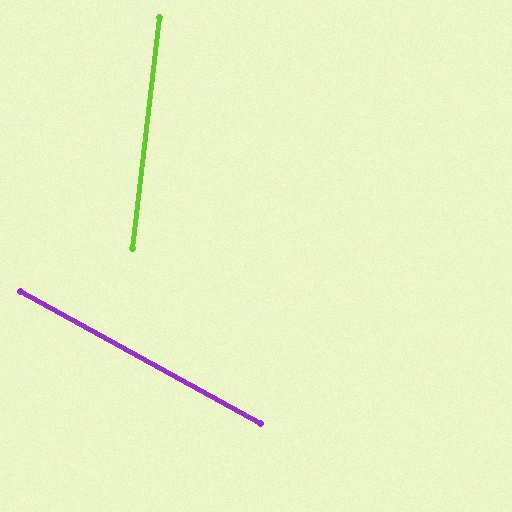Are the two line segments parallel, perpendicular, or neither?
Neither parallel nor perpendicular — they differ by about 68°.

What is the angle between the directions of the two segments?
Approximately 68 degrees.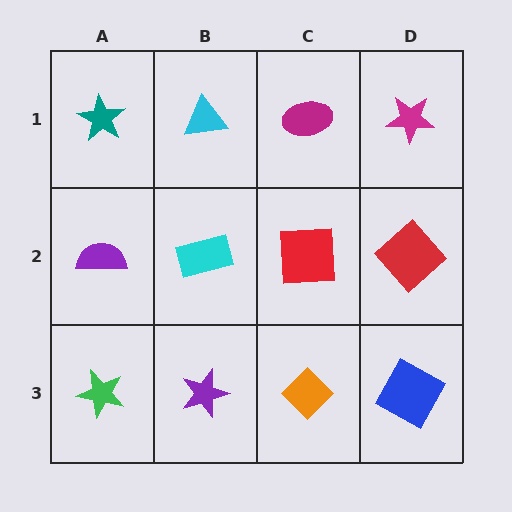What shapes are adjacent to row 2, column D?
A magenta star (row 1, column D), a blue square (row 3, column D), a red square (row 2, column C).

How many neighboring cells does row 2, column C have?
4.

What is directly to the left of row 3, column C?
A purple star.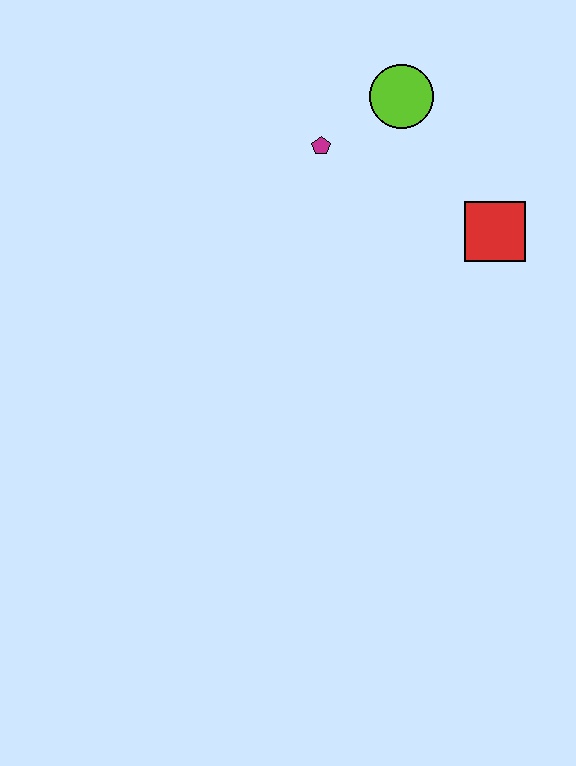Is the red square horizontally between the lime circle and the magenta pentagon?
No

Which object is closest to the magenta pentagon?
The lime circle is closest to the magenta pentagon.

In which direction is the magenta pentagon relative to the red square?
The magenta pentagon is to the left of the red square.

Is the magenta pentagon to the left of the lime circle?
Yes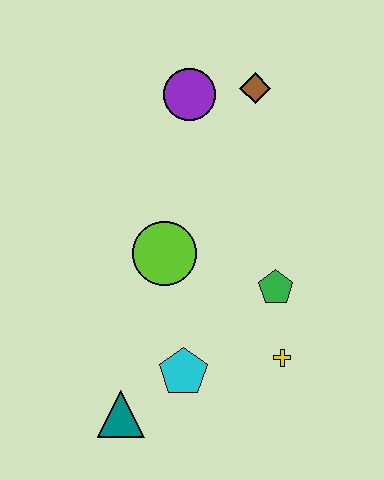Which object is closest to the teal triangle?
The cyan pentagon is closest to the teal triangle.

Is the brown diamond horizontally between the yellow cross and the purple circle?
Yes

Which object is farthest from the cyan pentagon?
The brown diamond is farthest from the cyan pentagon.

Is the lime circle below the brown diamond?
Yes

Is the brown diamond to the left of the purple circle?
No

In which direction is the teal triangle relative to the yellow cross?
The teal triangle is to the left of the yellow cross.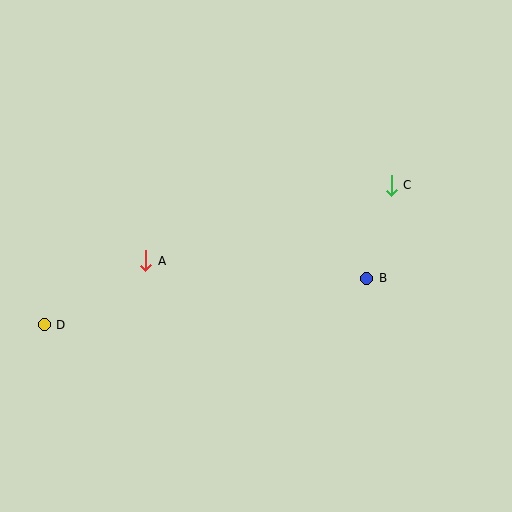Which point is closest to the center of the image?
Point A at (146, 261) is closest to the center.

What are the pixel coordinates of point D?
Point D is at (44, 325).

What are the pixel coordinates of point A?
Point A is at (146, 261).